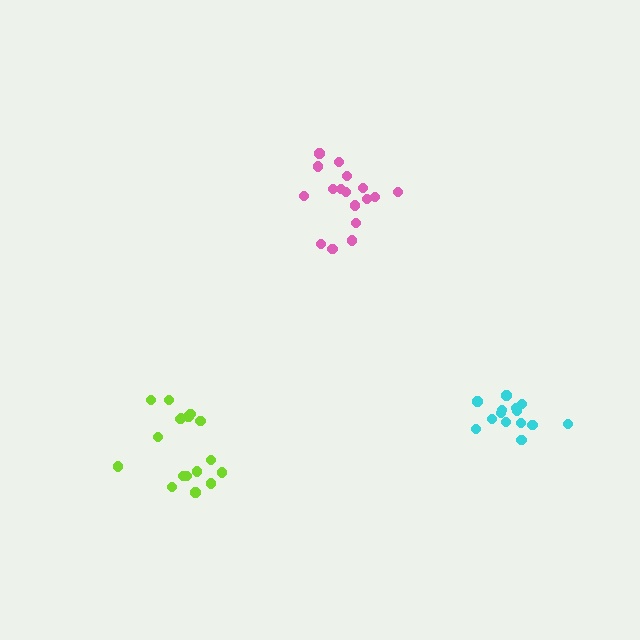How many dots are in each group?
Group 1: 17 dots, Group 2: 17 dots, Group 3: 14 dots (48 total).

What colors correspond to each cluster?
The clusters are colored: pink, lime, cyan.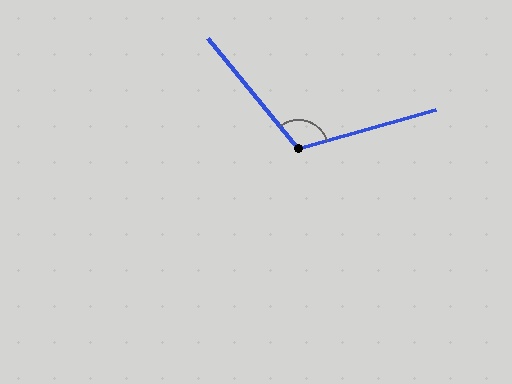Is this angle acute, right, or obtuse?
It is obtuse.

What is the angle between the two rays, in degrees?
Approximately 113 degrees.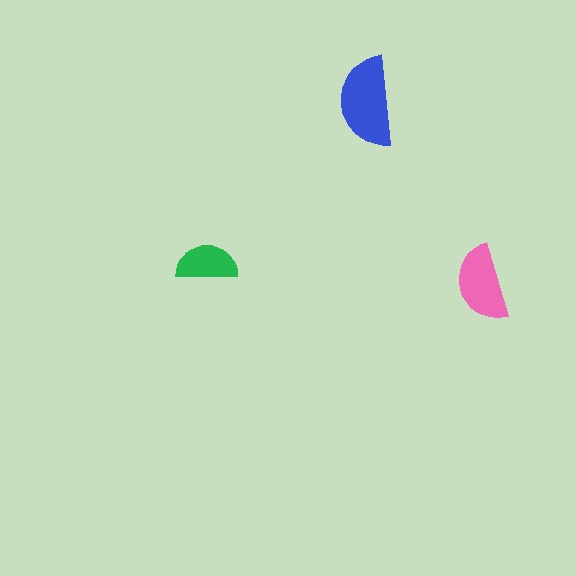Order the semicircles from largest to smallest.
the blue one, the pink one, the green one.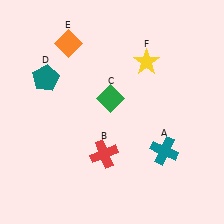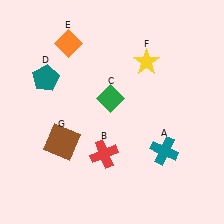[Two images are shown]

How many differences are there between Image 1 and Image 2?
There is 1 difference between the two images.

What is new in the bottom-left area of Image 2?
A brown square (G) was added in the bottom-left area of Image 2.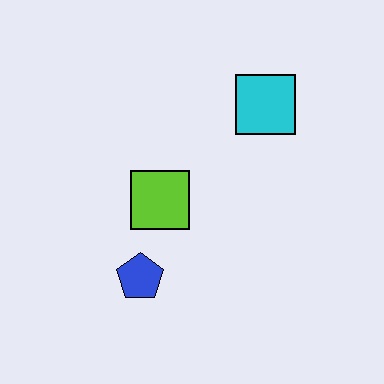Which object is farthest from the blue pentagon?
The cyan square is farthest from the blue pentagon.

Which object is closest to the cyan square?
The lime square is closest to the cyan square.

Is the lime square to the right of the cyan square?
No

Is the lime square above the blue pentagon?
Yes